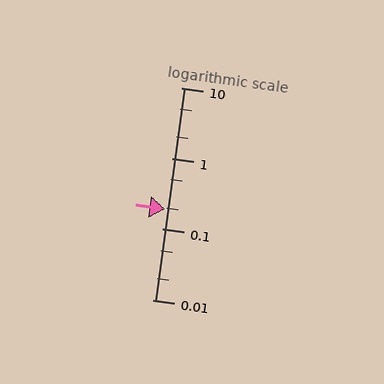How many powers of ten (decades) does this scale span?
The scale spans 3 decades, from 0.01 to 10.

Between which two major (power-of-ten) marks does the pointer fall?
The pointer is between 0.1 and 1.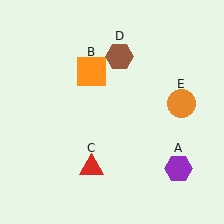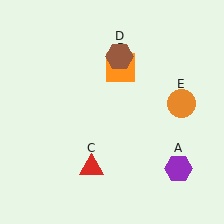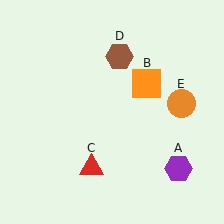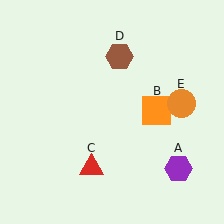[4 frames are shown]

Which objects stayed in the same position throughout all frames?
Purple hexagon (object A) and red triangle (object C) and brown hexagon (object D) and orange circle (object E) remained stationary.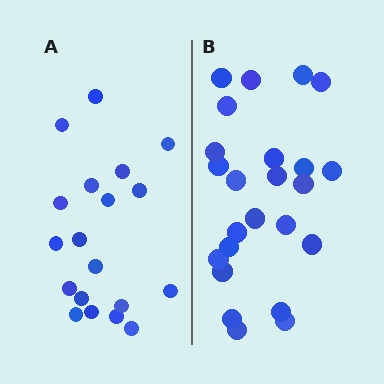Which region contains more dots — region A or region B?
Region B (the right region) has more dots.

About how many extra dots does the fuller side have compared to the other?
Region B has about 5 more dots than region A.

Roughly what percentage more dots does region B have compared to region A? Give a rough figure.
About 25% more.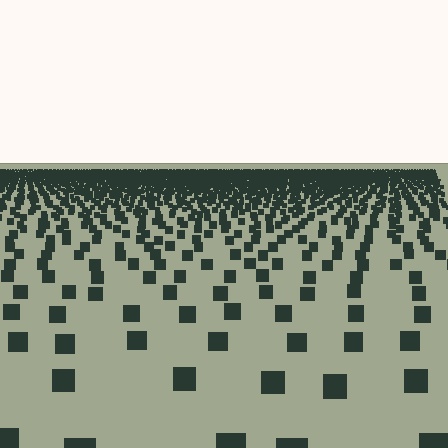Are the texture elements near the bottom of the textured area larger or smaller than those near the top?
Larger. Near the bottom, elements are closer to the viewer and appear at a bigger on-screen size.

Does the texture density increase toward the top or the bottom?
Density increases toward the top.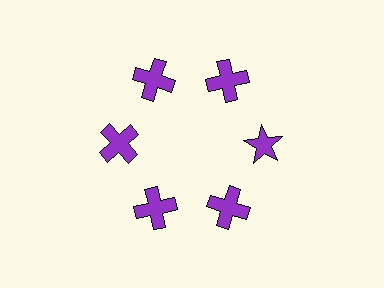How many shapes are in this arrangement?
There are 6 shapes arranged in a ring pattern.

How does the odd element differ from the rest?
It has a different shape: star instead of cross.